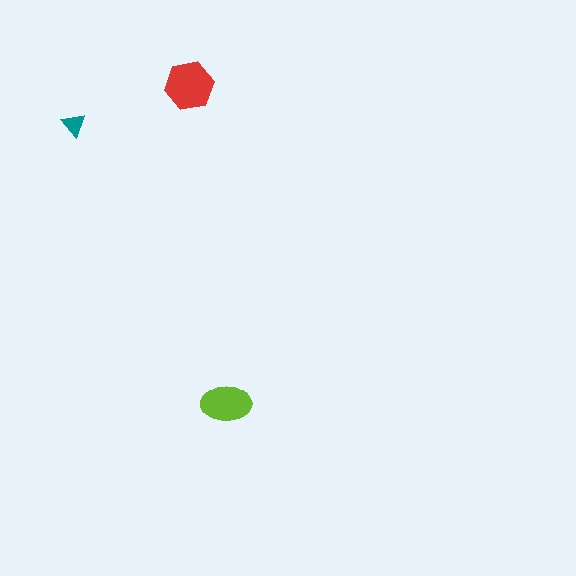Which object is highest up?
The red hexagon is topmost.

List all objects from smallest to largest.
The teal triangle, the lime ellipse, the red hexagon.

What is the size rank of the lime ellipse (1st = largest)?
2nd.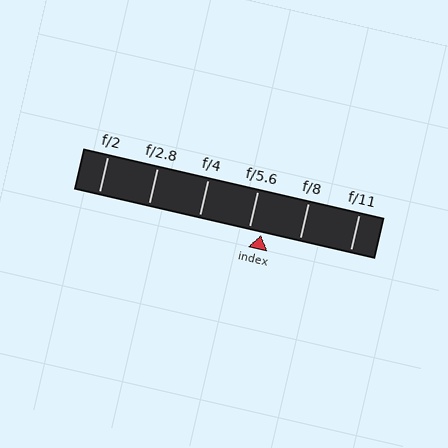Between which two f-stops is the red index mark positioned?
The index mark is between f/5.6 and f/8.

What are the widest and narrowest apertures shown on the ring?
The widest aperture shown is f/2 and the narrowest is f/11.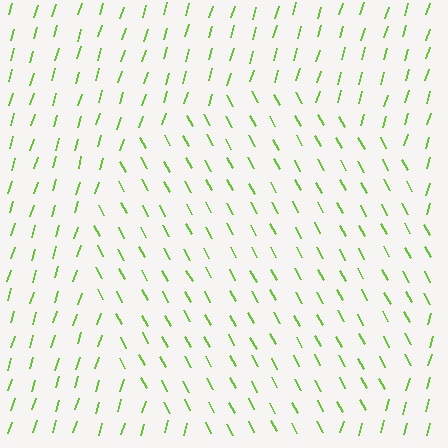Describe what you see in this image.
The image is filled with small lime line segments. A circle region in the image has lines oriented differently from the surrounding lines, creating a visible texture boundary.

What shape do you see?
I see a circle.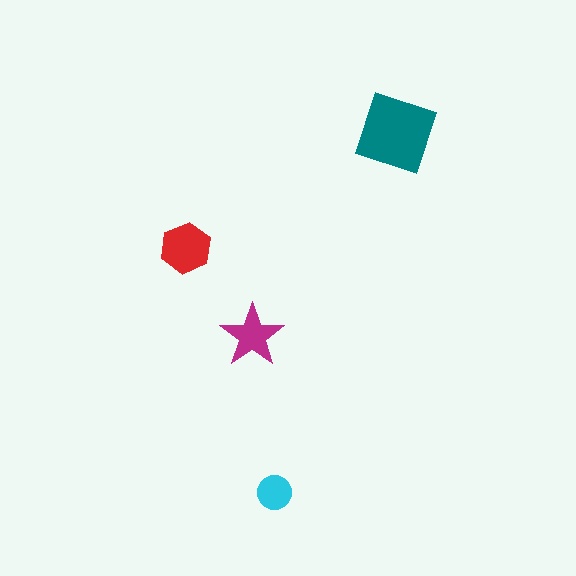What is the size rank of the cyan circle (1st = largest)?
4th.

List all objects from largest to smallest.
The teal diamond, the red hexagon, the magenta star, the cyan circle.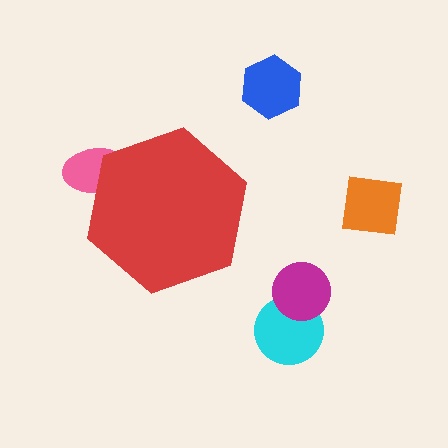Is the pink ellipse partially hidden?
Yes, the pink ellipse is partially hidden behind the red hexagon.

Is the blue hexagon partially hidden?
No, the blue hexagon is fully visible.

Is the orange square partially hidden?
No, the orange square is fully visible.